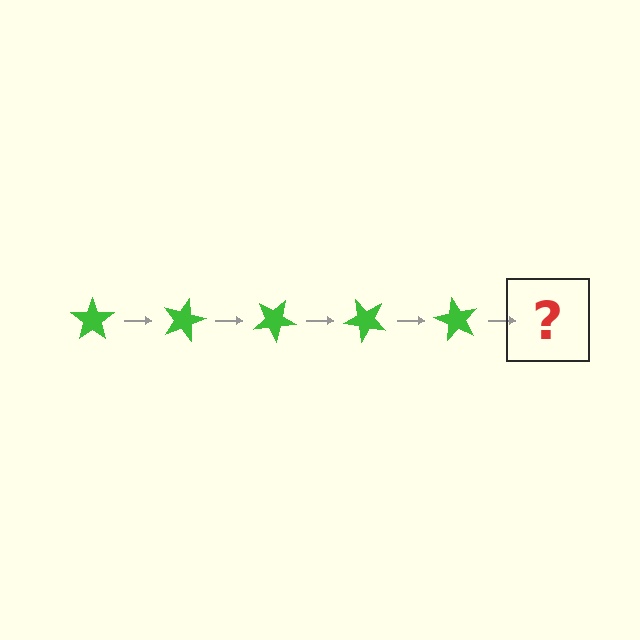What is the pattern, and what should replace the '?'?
The pattern is that the star rotates 15 degrees each step. The '?' should be a green star rotated 75 degrees.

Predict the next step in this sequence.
The next step is a green star rotated 75 degrees.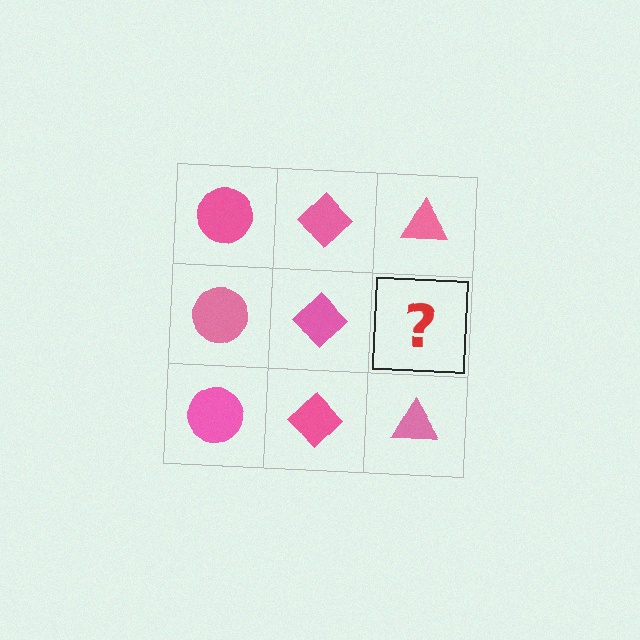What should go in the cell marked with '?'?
The missing cell should contain a pink triangle.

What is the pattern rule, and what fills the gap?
The rule is that each column has a consistent shape. The gap should be filled with a pink triangle.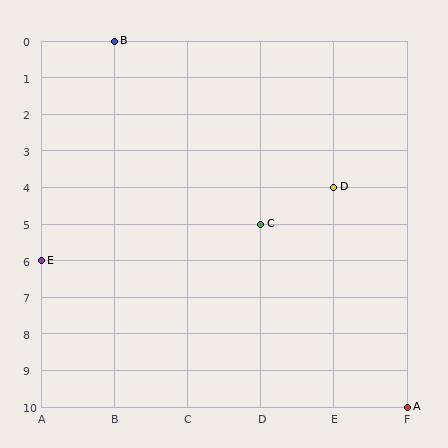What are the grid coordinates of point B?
Point B is at grid coordinates (B, 0).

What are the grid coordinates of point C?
Point C is at grid coordinates (D, 5).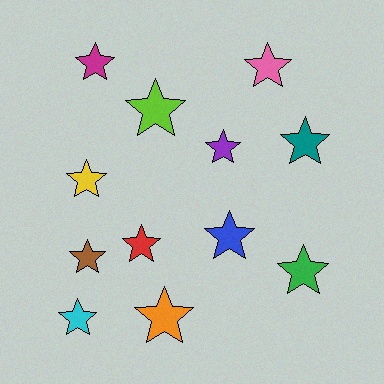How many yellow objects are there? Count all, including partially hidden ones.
There is 1 yellow object.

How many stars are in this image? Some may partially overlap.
There are 12 stars.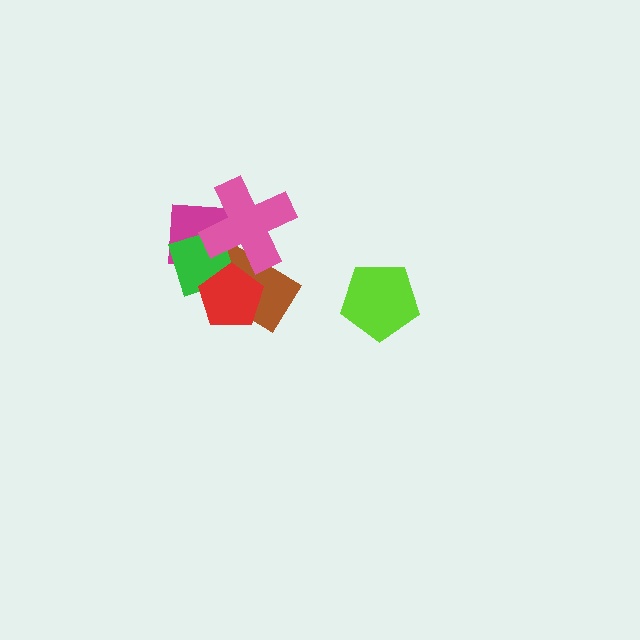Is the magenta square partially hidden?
Yes, it is partially covered by another shape.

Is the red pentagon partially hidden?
No, no other shape covers it.